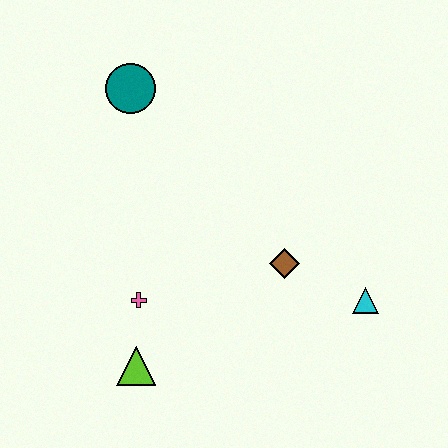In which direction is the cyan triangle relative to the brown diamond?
The cyan triangle is to the right of the brown diamond.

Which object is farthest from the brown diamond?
The teal circle is farthest from the brown diamond.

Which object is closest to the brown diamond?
The cyan triangle is closest to the brown diamond.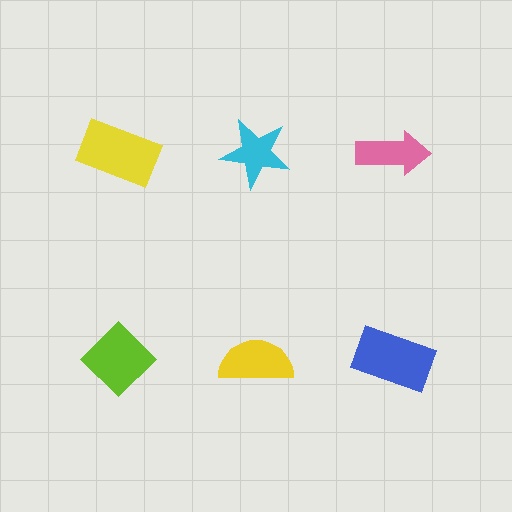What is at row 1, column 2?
A cyan star.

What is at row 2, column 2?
A yellow semicircle.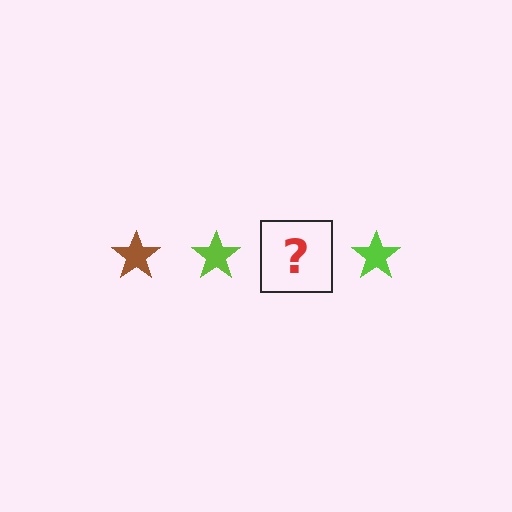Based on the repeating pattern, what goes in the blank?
The blank should be a brown star.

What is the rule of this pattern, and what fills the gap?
The rule is that the pattern cycles through brown, lime stars. The gap should be filled with a brown star.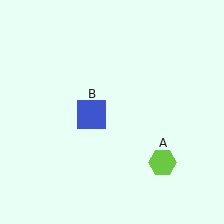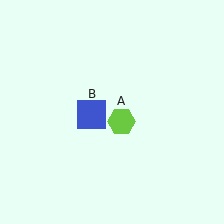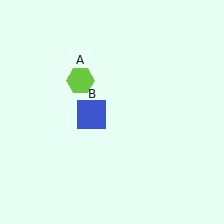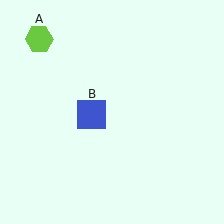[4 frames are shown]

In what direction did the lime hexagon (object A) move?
The lime hexagon (object A) moved up and to the left.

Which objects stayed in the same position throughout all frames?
Blue square (object B) remained stationary.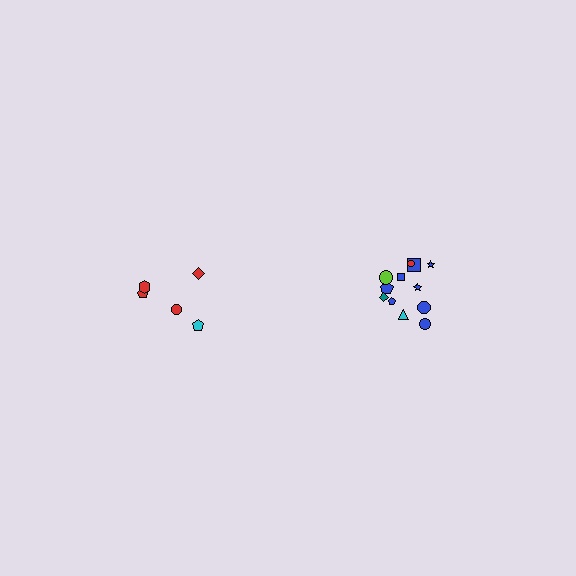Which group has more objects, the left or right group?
The right group.